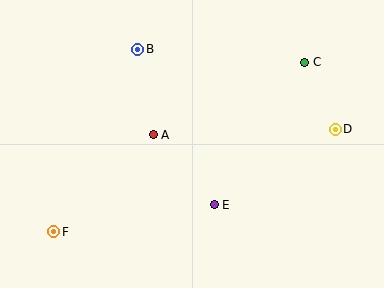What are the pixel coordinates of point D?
Point D is at (335, 129).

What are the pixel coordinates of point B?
Point B is at (138, 49).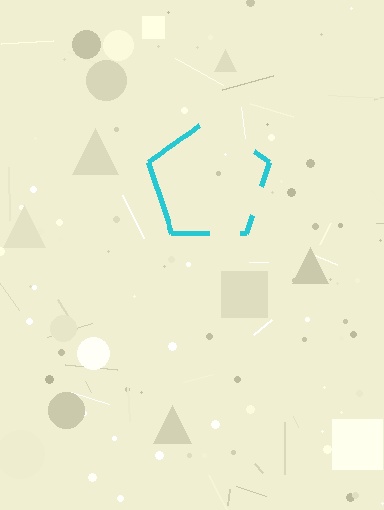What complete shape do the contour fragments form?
The contour fragments form a pentagon.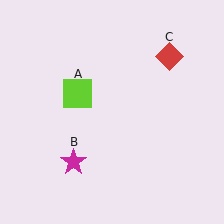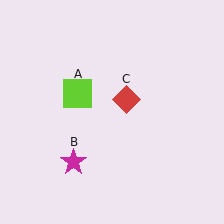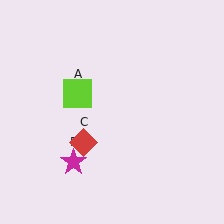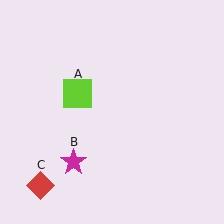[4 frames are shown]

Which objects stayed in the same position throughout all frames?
Lime square (object A) and magenta star (object B) remained stationary.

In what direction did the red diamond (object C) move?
The red diamond (object C) moved down and to the left.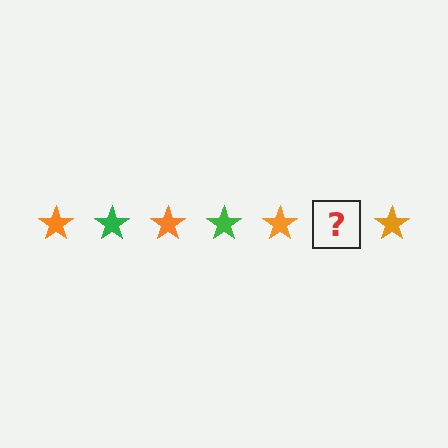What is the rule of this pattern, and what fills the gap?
The rule is that the pattern cycles through orange, green stars. The gap should be filled with a green star.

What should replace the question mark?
The question mark should be replaced with a green star.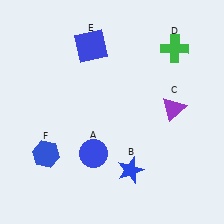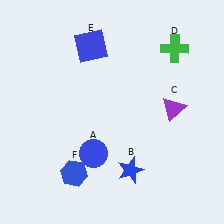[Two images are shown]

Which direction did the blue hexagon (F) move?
The blue hexagon (F) moved right.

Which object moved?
The blue hexagon (F) moved right.